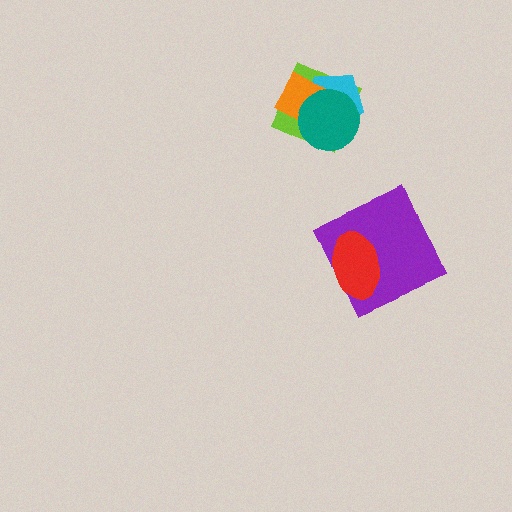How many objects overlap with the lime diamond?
3 objects overlap with the lime diamond.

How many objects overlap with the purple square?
1 object overlaps with the purple square.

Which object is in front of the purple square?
The red ellipse is in front of the purple square.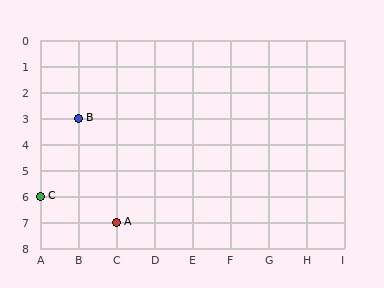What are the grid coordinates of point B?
Point B is at grid coordinates (B, 3).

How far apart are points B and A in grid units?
Points B and A are 1 column and 4 rows apart (about 4.1 grid units diagonally).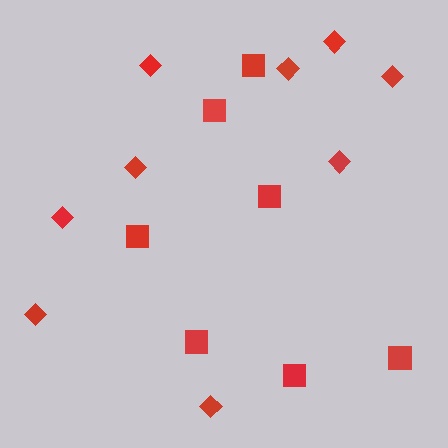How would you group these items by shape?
There are 2 groups: one group of diamonds (9) and one group of squares (7).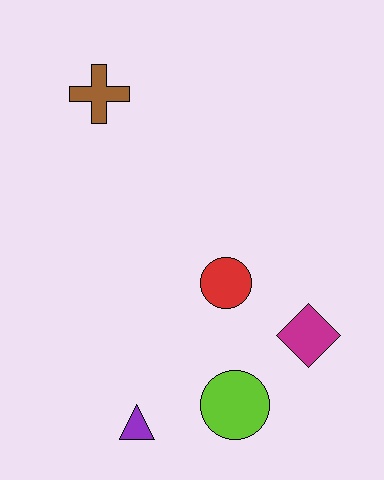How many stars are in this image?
There are no stars.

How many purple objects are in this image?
There is 1 purple object.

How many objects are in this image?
There are 5 objects.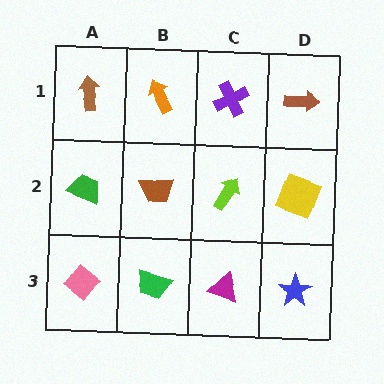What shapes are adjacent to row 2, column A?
A brown arrow (row 1, column A), a pink diamond (row 3, column A), a brown trapezoid (row 2, column B).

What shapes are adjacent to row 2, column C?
A purple cross (row 1, column C), a magenta triangle (row 3, column C), a brown trapezoid (row 2, column B), a yellow square (row 2, column D).